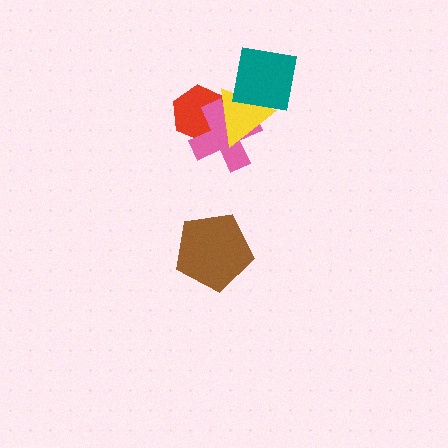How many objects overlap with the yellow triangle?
3 objects overlap with the yellow triangle.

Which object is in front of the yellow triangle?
The teal square is in front of the yellow triangle.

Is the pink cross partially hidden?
Yes, it is partially covered by another shape.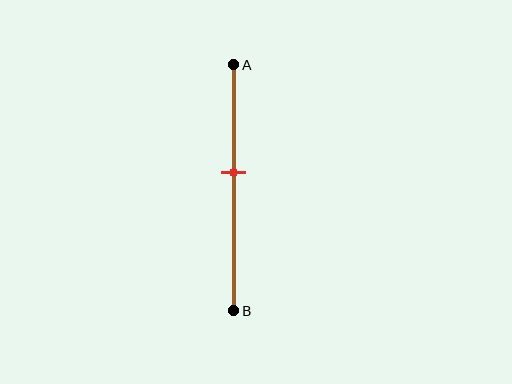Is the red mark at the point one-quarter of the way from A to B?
No, the mark is at about 45% from A, not at the 25% one-quarter point.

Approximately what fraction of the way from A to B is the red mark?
The red mark is approximately 45% of the way from A to B.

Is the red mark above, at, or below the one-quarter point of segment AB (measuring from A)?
The red mark is below the one-quarter point of segment AB.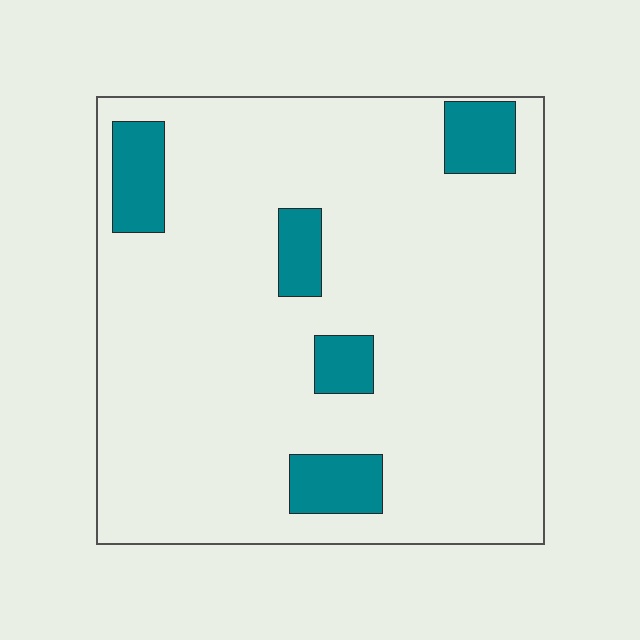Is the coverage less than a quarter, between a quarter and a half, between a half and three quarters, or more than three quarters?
Less than a quarter.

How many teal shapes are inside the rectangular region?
5.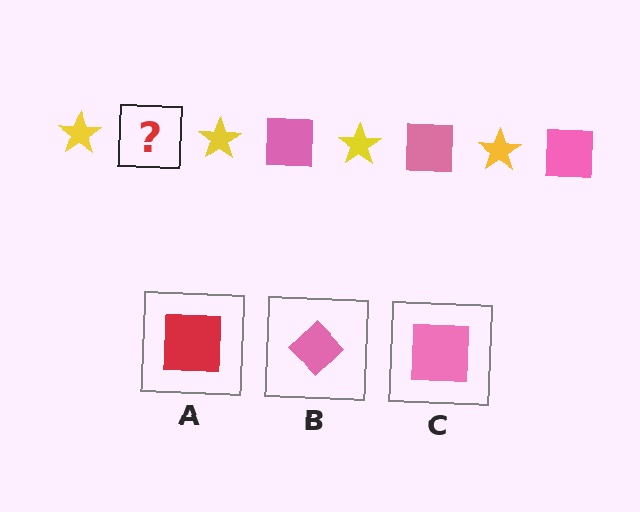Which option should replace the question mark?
Option C.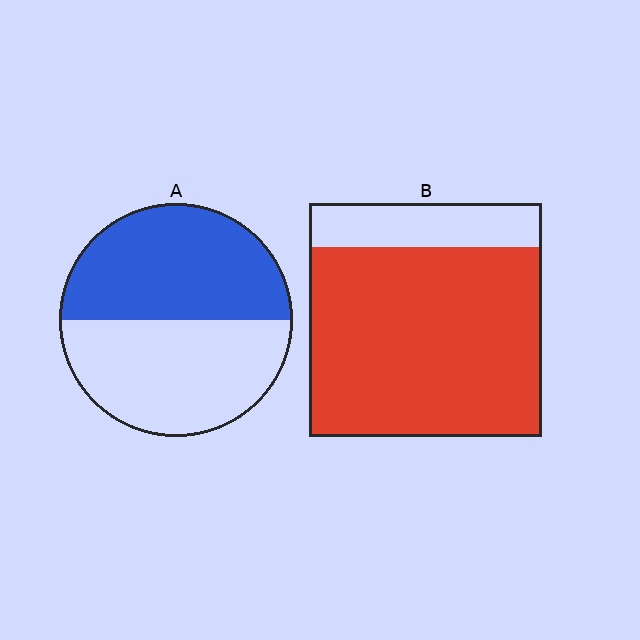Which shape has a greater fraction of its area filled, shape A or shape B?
Shape B.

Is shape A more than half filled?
Roughly half.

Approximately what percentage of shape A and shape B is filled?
A is approximately 50% and B is approximately 80%.